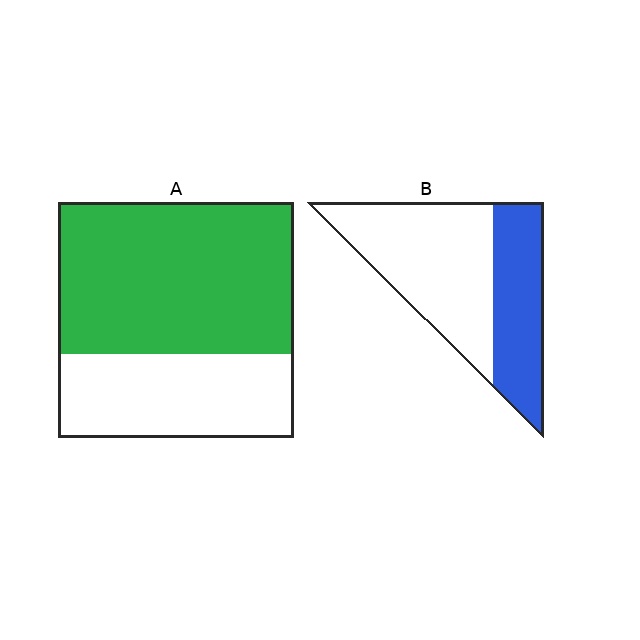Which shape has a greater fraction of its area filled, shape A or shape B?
Shape A.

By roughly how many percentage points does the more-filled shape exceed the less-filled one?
By roughly 25 percentage points (A over B).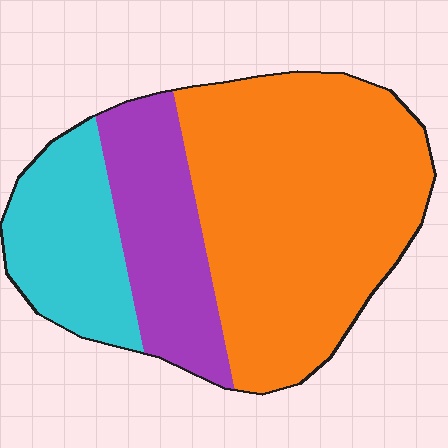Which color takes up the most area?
Orange, at roughly 55%.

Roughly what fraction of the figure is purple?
Purple covers around 20% of the figure.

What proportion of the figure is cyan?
Cyan covers 20% of the figure.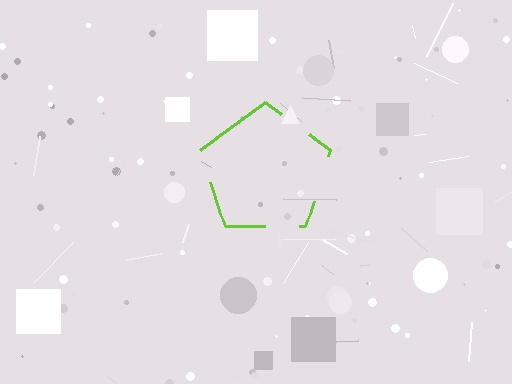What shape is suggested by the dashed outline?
The dashed outline suggests a pentagon.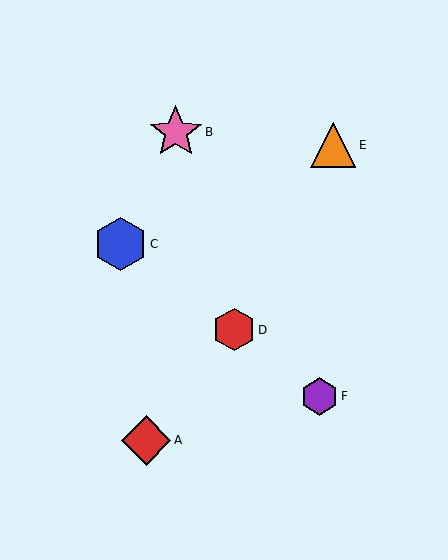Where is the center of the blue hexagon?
The center of the blue hexagon is at (121, 244).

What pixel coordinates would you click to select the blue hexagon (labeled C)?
Click at (121, 244) to select the blue hexagon C.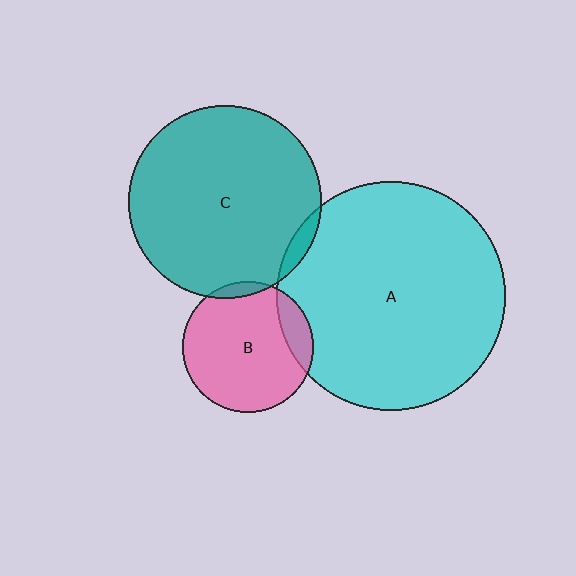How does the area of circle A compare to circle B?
Approximately 3.1 times.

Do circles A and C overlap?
Yes.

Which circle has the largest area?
Circle A (cyan).